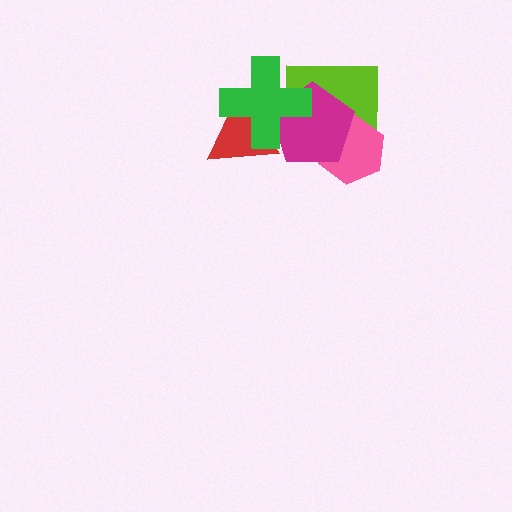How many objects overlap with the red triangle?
2 objects overlap with the red triangle.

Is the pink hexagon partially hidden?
Yes, it is partially covered by another shape.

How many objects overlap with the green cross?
3 objects overlap with the green cross.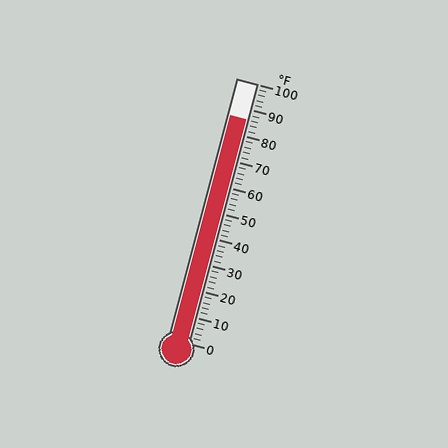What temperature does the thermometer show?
The thermometer shows approximately 86°F.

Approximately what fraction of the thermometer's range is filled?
The thermometer is filled to approximately 85% of its range.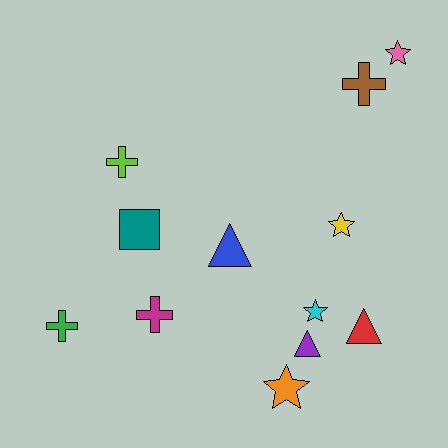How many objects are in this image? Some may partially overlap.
There are 12 objects.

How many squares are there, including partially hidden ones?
There is 1 square.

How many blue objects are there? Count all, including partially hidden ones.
There is 1 blue object.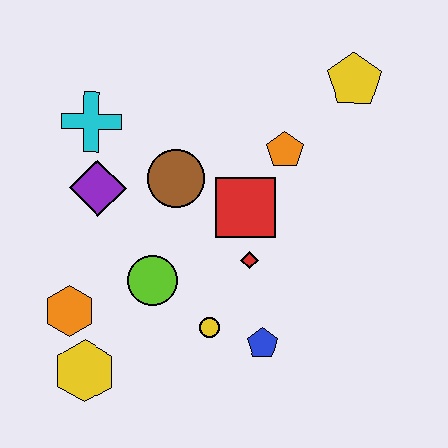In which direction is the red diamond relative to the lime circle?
The red diamond is to the right of the lime circle.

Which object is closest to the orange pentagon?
The red square is closest to the orange pentagon.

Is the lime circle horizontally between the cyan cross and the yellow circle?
Yes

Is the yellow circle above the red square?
No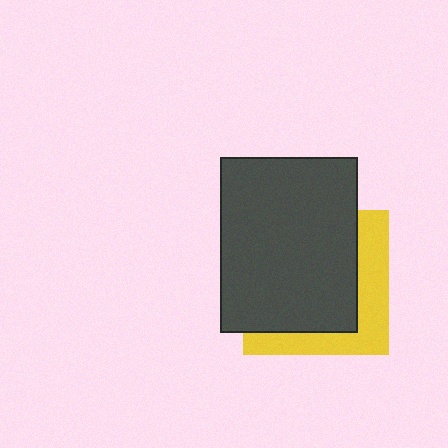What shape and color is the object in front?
The object in front is a dark gray rectangle.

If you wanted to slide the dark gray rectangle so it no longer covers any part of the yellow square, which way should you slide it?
Slide it toward the upper-left — that is the most direct way to separate the two shapes.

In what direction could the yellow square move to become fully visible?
The yellow square could move toward the lower-right. That would shift it out from behind the dark gray rectangle entirely.